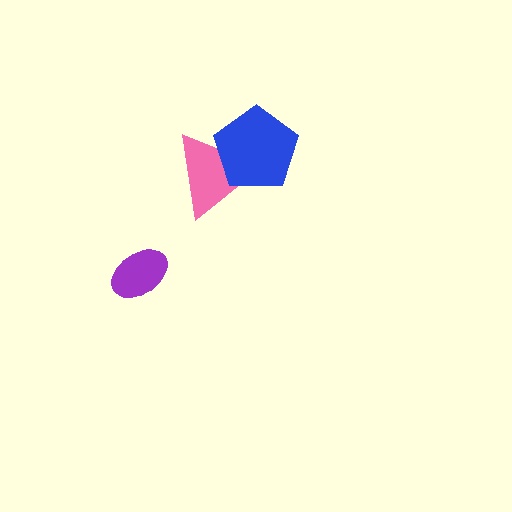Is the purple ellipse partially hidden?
No, no other shape covers it.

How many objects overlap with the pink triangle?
1 object overlaps with the pink triangle.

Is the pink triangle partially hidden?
Yes, it is partially covered by another shape.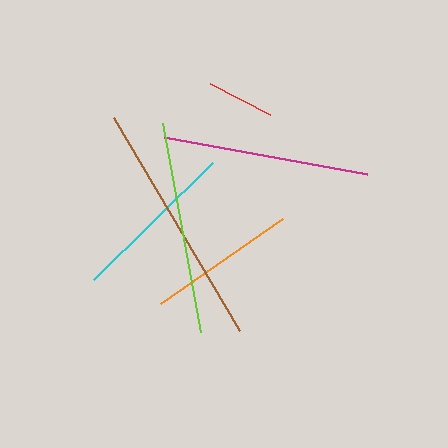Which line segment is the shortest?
The red line is the shortest at approximately 67 pixels.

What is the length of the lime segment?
The lime segment is approximately 212 pixels long.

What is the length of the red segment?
The red segment is approximately 67 pixels long.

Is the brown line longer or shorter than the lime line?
The brown line is longer than the lime line.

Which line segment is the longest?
The brown line is the longest at approximately 247 pixels.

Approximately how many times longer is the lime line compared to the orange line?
The lime line is approximately 1.4 times the length of the orange line.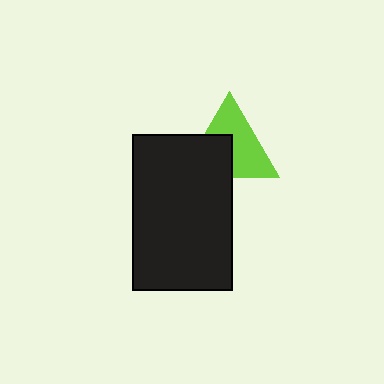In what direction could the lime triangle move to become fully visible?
The lime triangle could move toward the upper-right. That would shift it out from behind the black rectangle entirely.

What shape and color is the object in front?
The object in front is a black rectangle.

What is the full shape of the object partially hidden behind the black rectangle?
The partially hidden object is a lime triangle.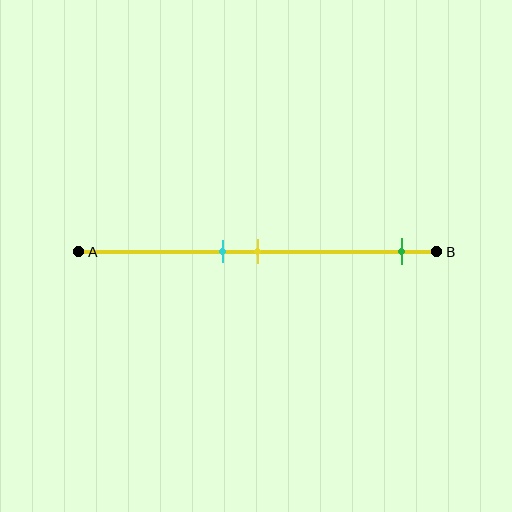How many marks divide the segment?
There are 3 marks dividing the segment.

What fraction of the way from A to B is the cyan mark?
The cyan mark is approximately 40% (0.4) of the way from A to B.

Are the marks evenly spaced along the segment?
No, the marks are not evenly spaced.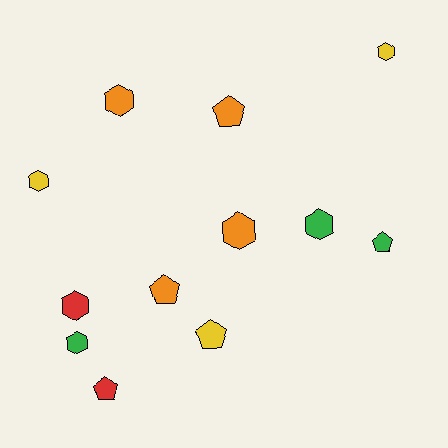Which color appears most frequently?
Orange, with 4 objects.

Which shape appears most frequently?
Hexagon, with 7 objects.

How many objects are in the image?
There are 12 objects.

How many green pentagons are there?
There is 1 green pentagon.